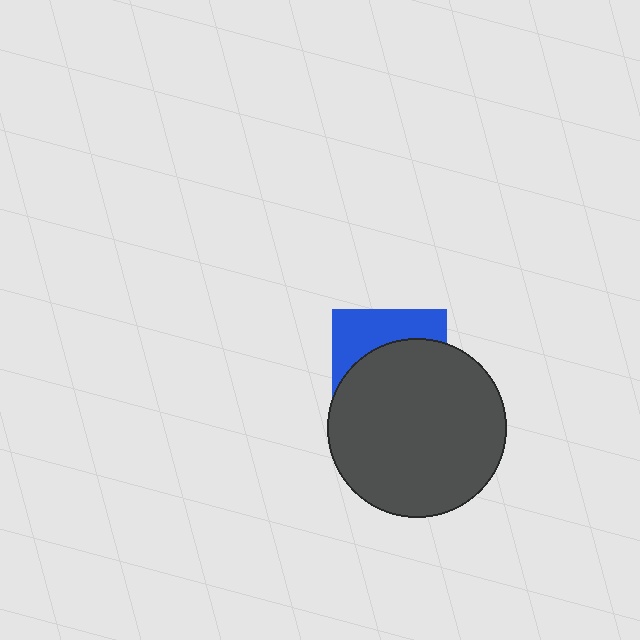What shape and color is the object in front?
The object in front is a dark gray circle.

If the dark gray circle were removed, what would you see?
You would see the complete blue square.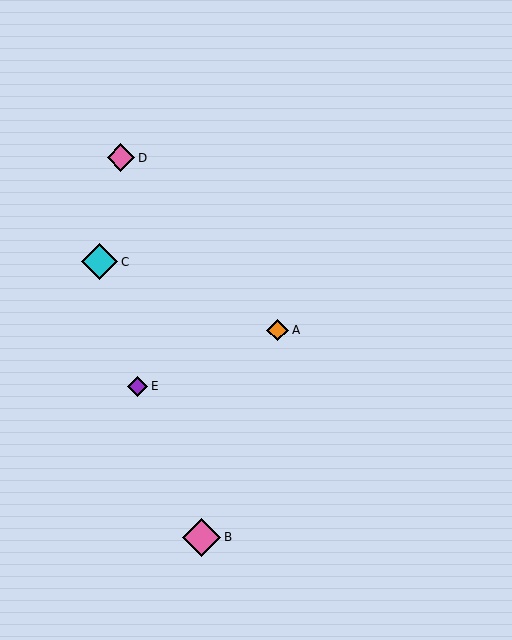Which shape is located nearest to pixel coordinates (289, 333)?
The orange diamond (labeled A) at (278, 330) is nearest to that location.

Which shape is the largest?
The pink diamond (labeled B) is the largest.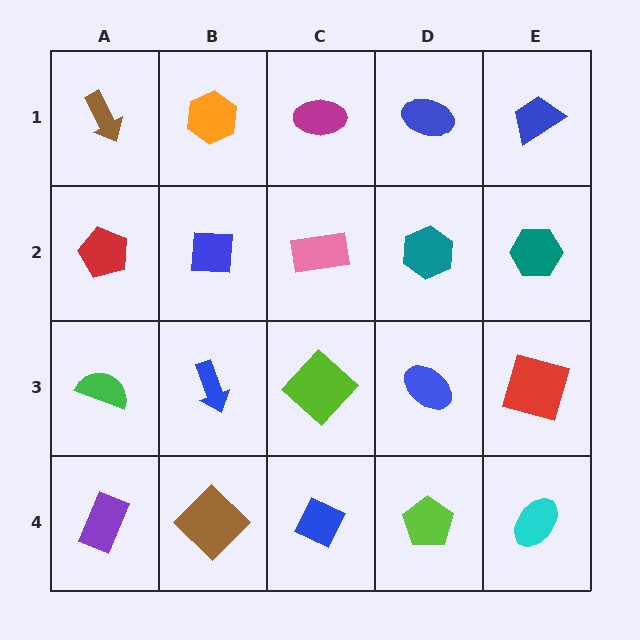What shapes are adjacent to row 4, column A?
A green semicircle (row 3, column A), a brown diamond (row 4, column B).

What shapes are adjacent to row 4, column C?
A lime diamond (row 3, column C), a brown diamond (row 4, column B), a lime pentagon (row 4, column D).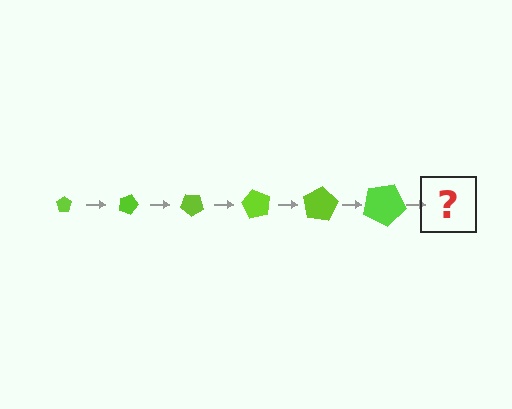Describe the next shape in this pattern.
It should be a pentagon, larger than the previous one and rotated 120 degrees from the start.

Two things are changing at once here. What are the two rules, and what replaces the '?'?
The two rules are that the pentagon grows larger each step and it rotates 20 degrees each step. The '?' should be a pentagon, larger than the previous one and rotated 120 degrees from the start.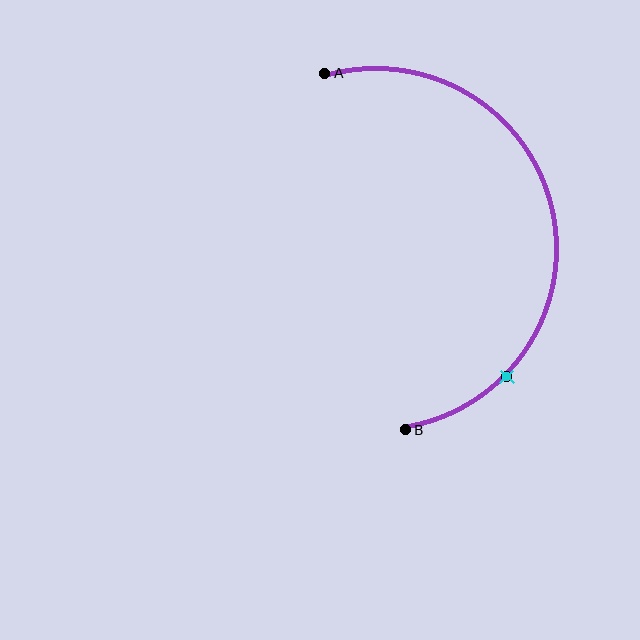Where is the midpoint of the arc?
The arc midpoint is the point on the curve farthest from the straight line joining A and B. It sits to the right of that line.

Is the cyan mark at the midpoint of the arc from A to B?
No. The cyan mark lies on the arc but is closer to endpoint B. The arc midpoint would be at the point on the curve equidistant along the arc from both A and B.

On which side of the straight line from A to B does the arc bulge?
The arc bulges to the right of the straight line connecting A and B.